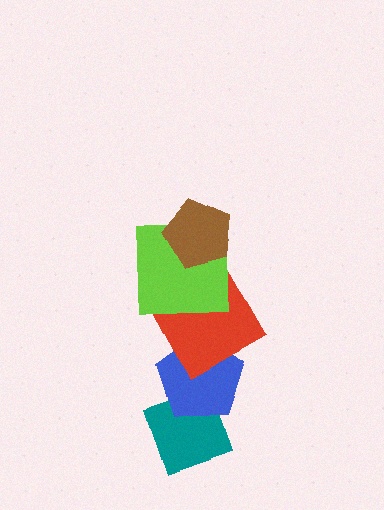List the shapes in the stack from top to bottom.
From top to bottom: the brown pentagon, the lime square, the red square, the blue pentagon, the teal diamond.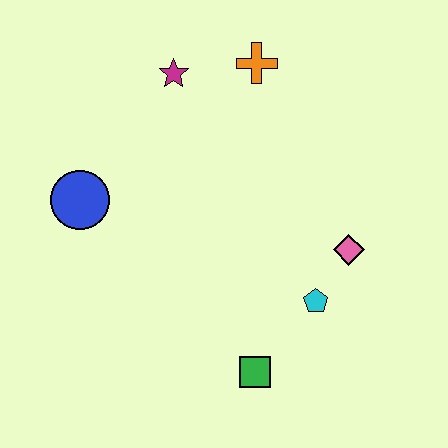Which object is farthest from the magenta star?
The green square is farthest from the magenta star.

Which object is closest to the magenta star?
The orange cross is closest to the magenta star.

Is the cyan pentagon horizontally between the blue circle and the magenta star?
No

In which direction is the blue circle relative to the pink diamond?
The blue circle is to the left of the pink diamond.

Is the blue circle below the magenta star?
Yes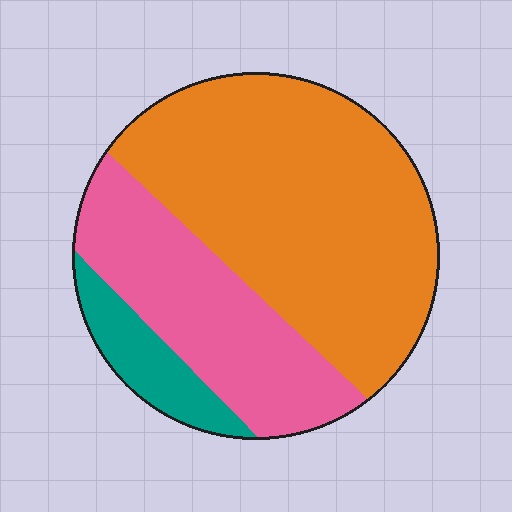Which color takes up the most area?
Orange, at roughly 60%.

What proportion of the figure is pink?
Pink covers roughly 30% of the figure.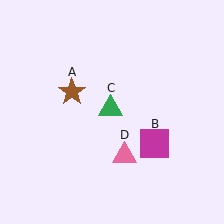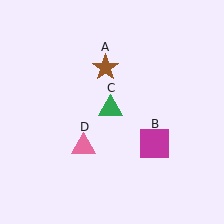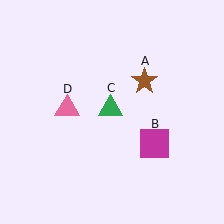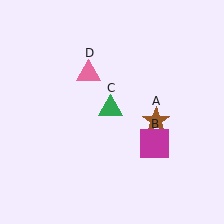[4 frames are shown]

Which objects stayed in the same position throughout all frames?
Magenta square (object B) and green triangle (object C) remained stationary.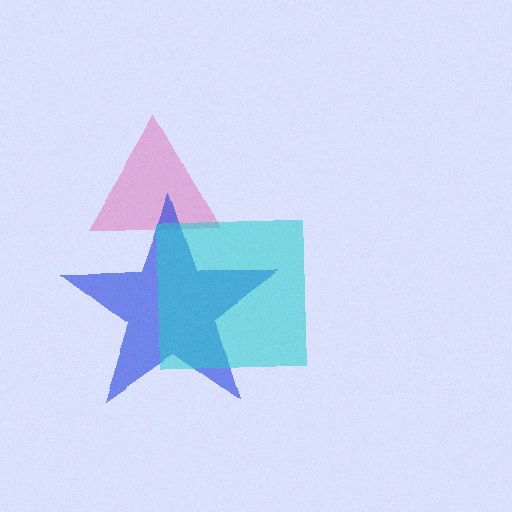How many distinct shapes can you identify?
There are 3 distinct shapes: a pink triangle, a blue star, a cyan square.